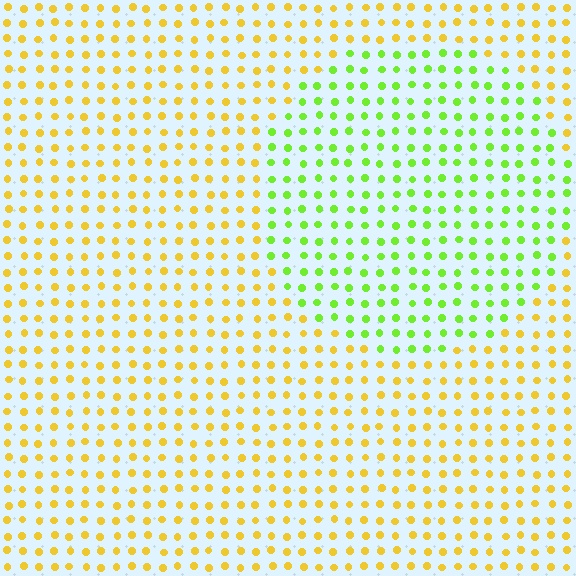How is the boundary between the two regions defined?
The boundary is defined purely by a slight shift in hue (about 51 degrees). Spacing, size, and orientation are identical on both sides.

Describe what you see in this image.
The image is filled with small yellow elements in a uniform arrangement. A circle-shaped region is visible where the elements are tinted to a slightly different hue, forming a subtle color boundary.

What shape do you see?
I see a circle.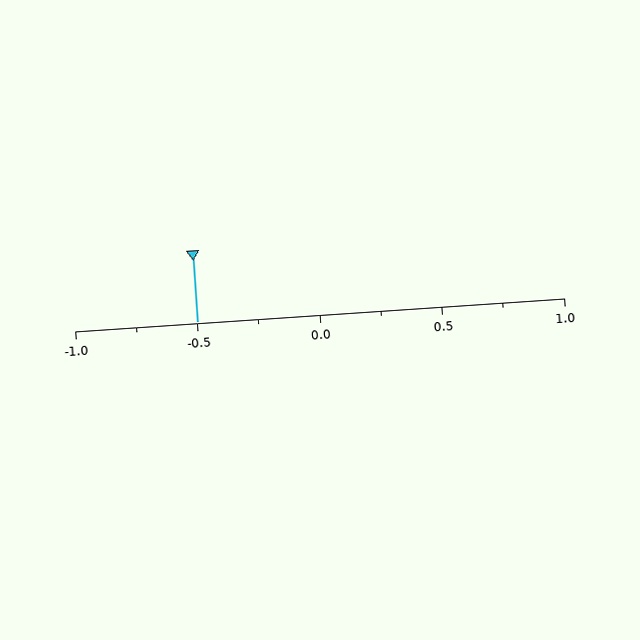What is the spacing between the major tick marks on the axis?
The major ticks are spaced 0.5 apart.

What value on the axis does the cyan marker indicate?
The marker indicates approximately -0.5.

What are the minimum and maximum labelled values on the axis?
The axis runs from -1.0 to 1.0.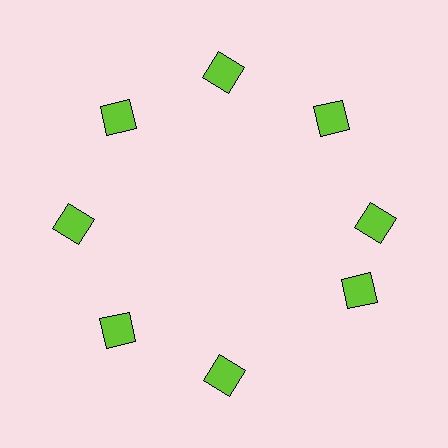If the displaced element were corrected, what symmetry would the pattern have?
It would have 8-fold rotational symmetry — the pattern would map onto itself every 45 degrees.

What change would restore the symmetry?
The symmetry would be restored by rotating it back into even spacing with its neighbors so that all 8 diamonds sit at equal angles and equal distance from the center.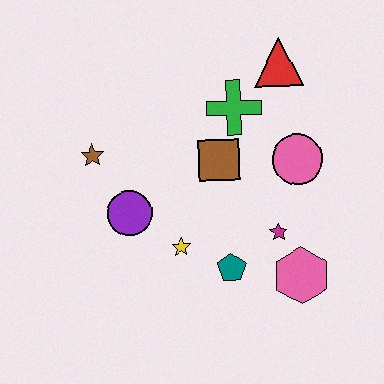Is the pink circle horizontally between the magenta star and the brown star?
No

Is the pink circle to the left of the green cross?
No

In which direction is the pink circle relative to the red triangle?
The pink circle is below the red triangle.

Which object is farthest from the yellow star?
The red triangle is farthest from the yellow star.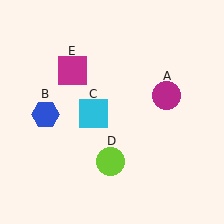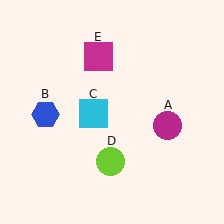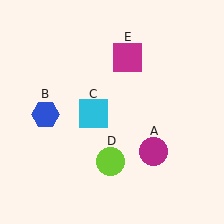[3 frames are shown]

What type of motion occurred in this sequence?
The magenta circle (object A), magenta square (object E) rotated clockwise around the center of the scene.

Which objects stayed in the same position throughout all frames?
Blue hexagon (object B) and cyan square (object C) and lime circle (object D) remained stationary.